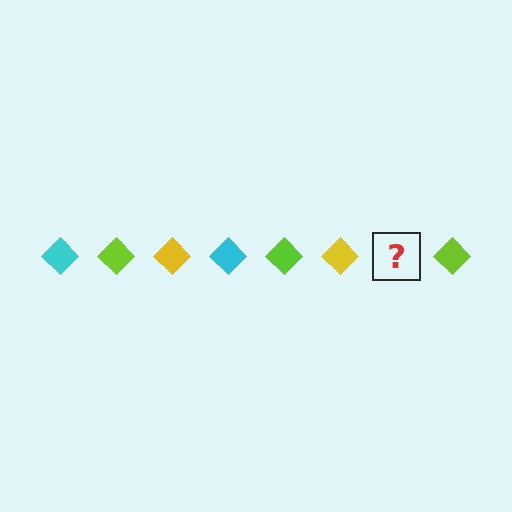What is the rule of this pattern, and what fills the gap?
The rule is that the pattern cycles through cyan, lime, yellow diamonds. The gap should be filled with a cyan diamond.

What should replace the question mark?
The question mark should be replaced with a cyan diamond.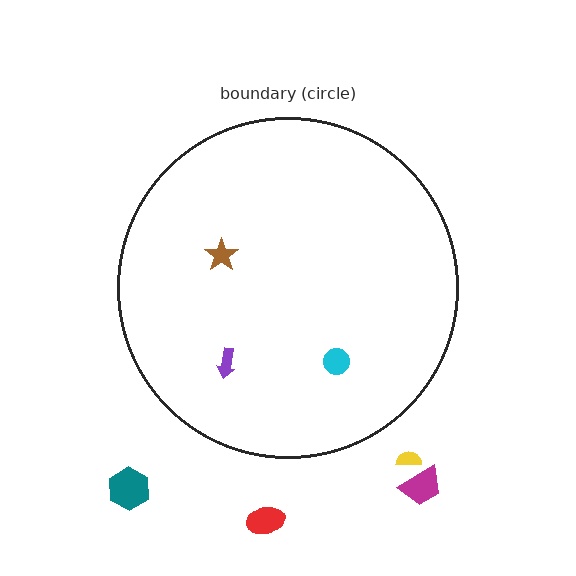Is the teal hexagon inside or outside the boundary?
Outside.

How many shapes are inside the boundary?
3 inside, 4 outside.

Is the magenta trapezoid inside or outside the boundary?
Outside.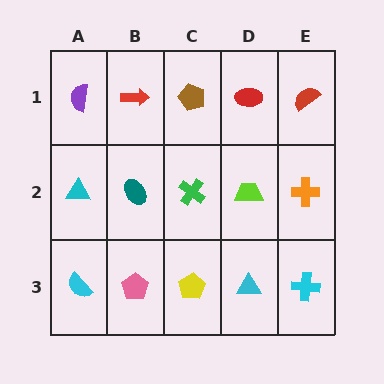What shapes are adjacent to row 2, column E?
A red semicircle (row 1, column E), a cyan cross (row 3, column E), a lime trapezoid (row 2, column D).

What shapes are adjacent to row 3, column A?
A cyan triangle (row 2, column A), a pink pentagon (row 3, column B).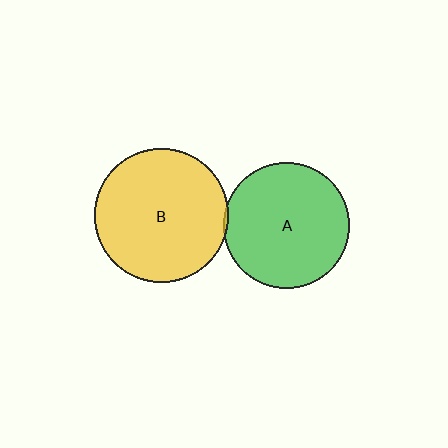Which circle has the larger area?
Circle B (yellow).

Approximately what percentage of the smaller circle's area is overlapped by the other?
Approximately 5%.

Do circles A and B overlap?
Yes.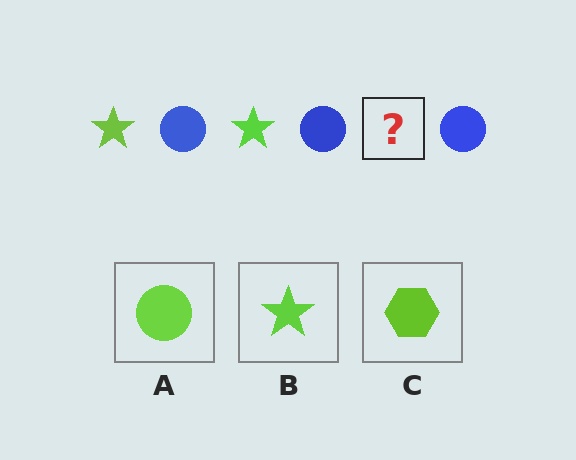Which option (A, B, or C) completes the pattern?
B.